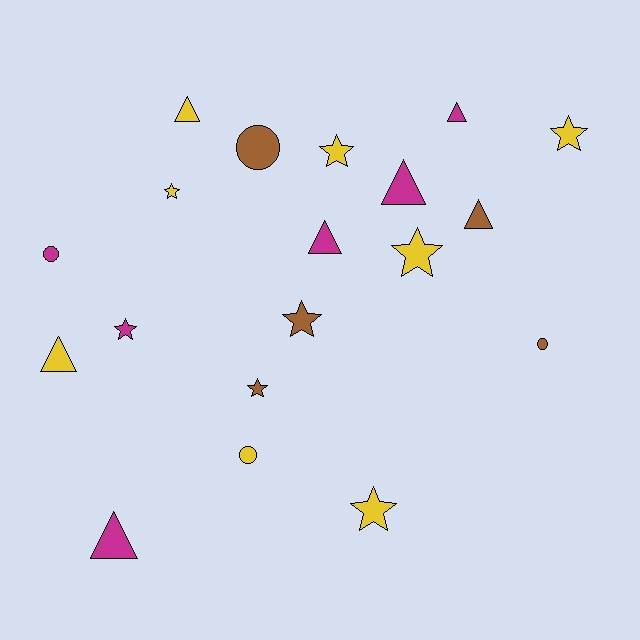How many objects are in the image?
There are 19 objects.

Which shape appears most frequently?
Star, with 8 objects.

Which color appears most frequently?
Yellow, with 8 objects.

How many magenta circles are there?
There is 1 magenta circle.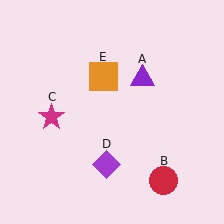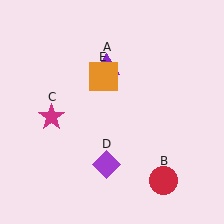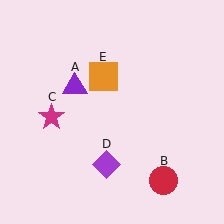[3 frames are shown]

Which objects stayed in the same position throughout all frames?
Red circle (object B) and magenta star (object C) and purple diamond (object D) and orange square (object E) remained stationary.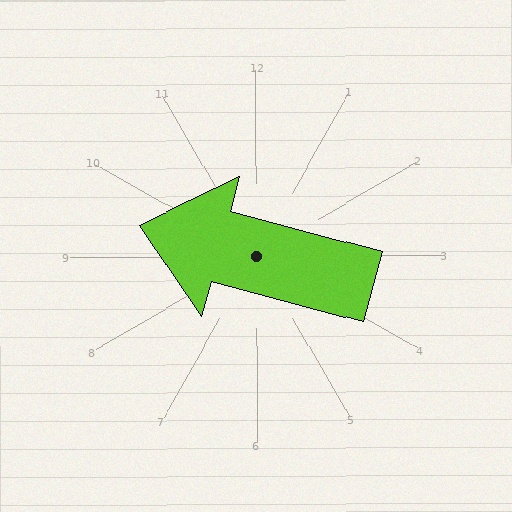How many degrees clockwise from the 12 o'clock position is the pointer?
Approximately 285 degrees.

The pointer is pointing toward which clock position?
Roughly 10 o'clock.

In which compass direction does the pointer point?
West.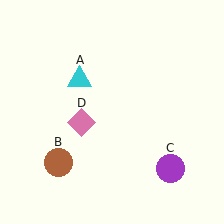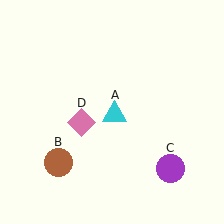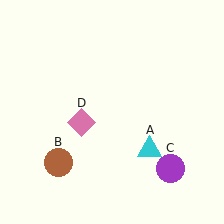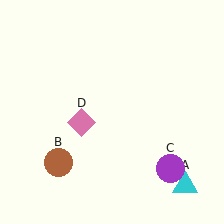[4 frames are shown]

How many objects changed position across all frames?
1 object changed position: cyan triangle (object A).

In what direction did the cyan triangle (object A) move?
The cyan triangle (object A) moved down and to the right.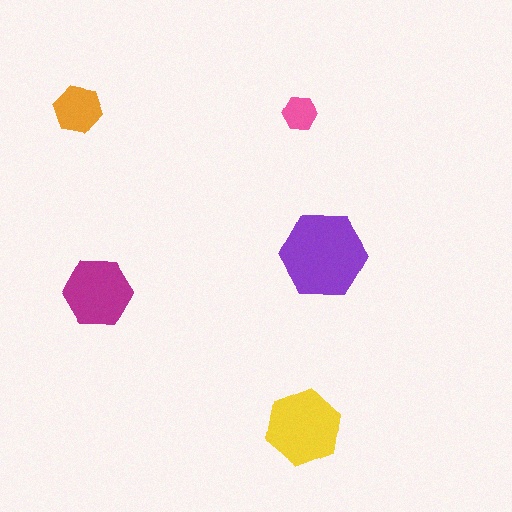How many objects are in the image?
There are 5 objects in the image.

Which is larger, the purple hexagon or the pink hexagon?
The purple one.